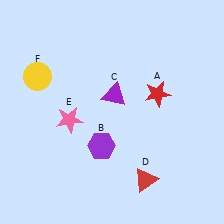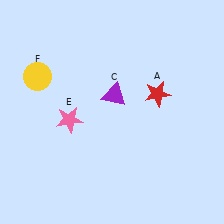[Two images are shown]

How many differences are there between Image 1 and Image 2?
There are 2 differences between the two images.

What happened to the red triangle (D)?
The red triangle (D) was removed in Image 2. It was in the bottom-right area of Image 1.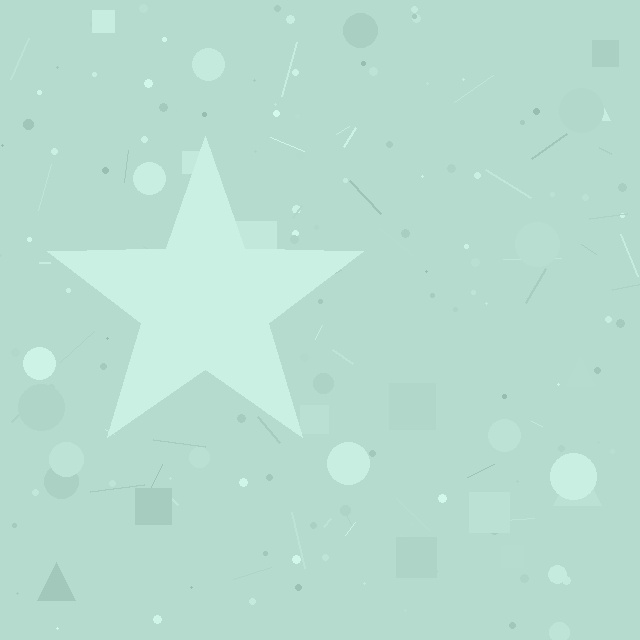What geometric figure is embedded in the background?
A star is embedded in the background.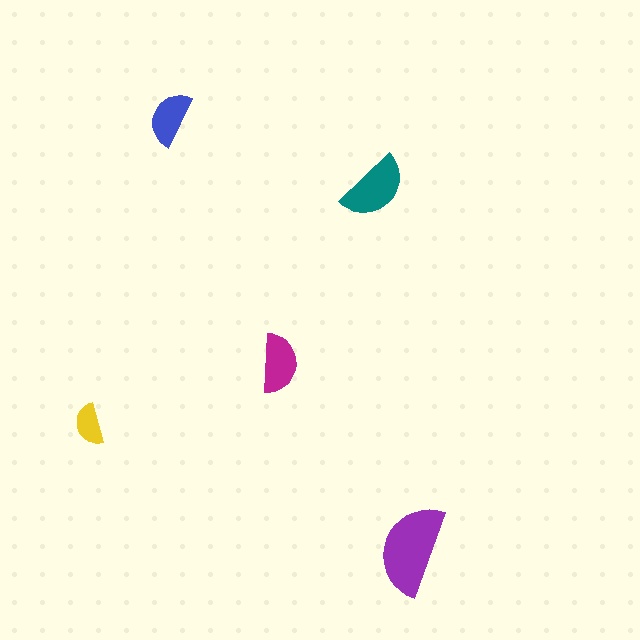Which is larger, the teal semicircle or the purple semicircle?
The purple one.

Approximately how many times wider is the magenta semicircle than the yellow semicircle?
About 1.5 times wider.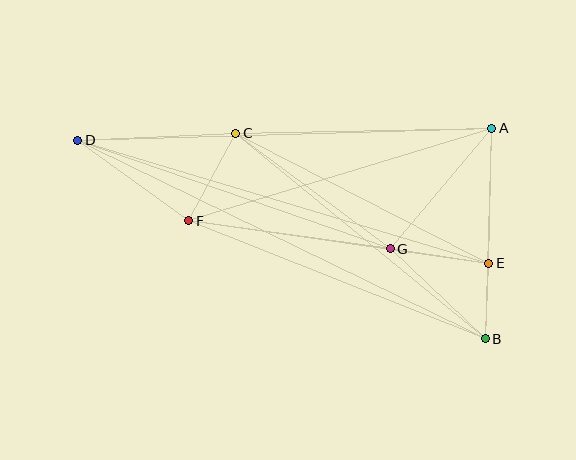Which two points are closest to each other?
Points B and E are closest to each other.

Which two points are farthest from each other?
Points B and D are farthest from each other.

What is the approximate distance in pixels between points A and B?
The distance between A and B is approximately 211 pixels.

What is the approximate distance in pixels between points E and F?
The distance between E and F is approximately 303 pixels.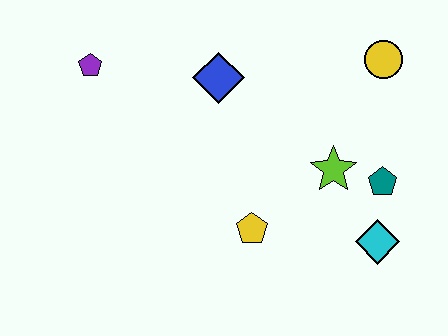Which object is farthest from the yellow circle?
The purple pentagon is farthest from the yellow circle.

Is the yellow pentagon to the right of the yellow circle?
No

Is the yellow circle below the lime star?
No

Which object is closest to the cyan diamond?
The teal pentagon is closest to the cyan diamond.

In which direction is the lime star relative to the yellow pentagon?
The lime star is to the right of the yellow pentagon.